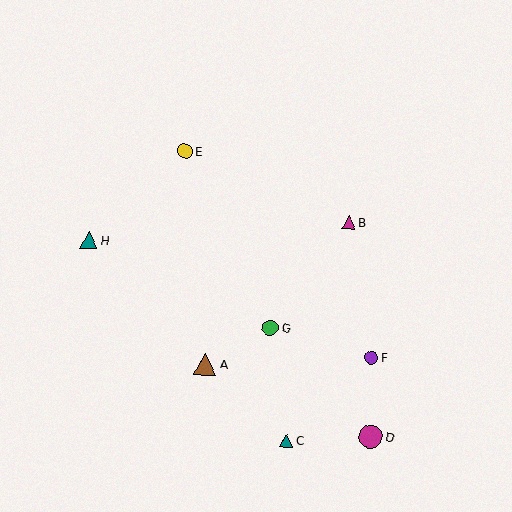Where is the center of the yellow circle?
The center of the yellow circle is at (185, 151).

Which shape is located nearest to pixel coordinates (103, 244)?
The teal triangle (labeled H) at (89, 240) is nearest to that location.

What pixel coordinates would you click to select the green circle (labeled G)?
Click at (270, 328) to select the green circle G.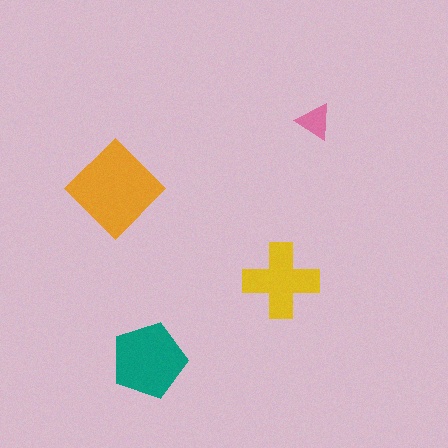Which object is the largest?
The orange diamond.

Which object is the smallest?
The pink triangle.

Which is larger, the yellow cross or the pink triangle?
The yellow cross.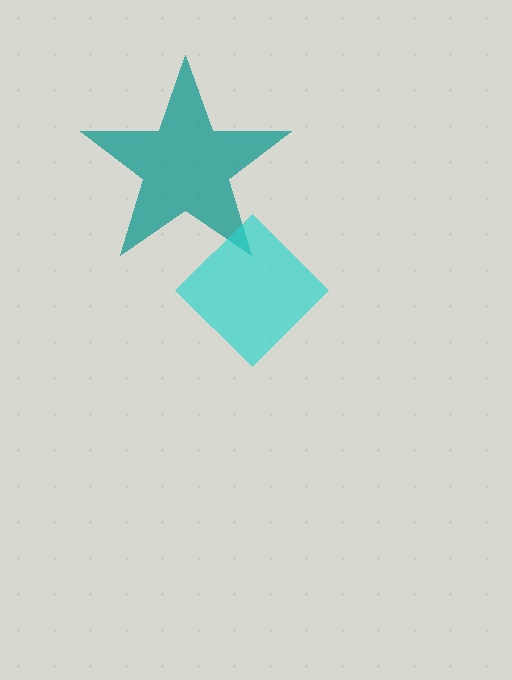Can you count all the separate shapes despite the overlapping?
Yes, there are 2 separate shapes.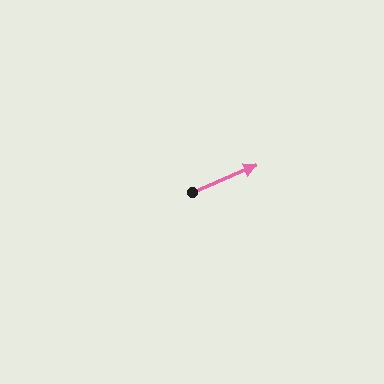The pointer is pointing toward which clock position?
Roughly 2 o'clock.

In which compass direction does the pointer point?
Northeast.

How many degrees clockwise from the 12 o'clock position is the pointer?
Approximately 67 degrees.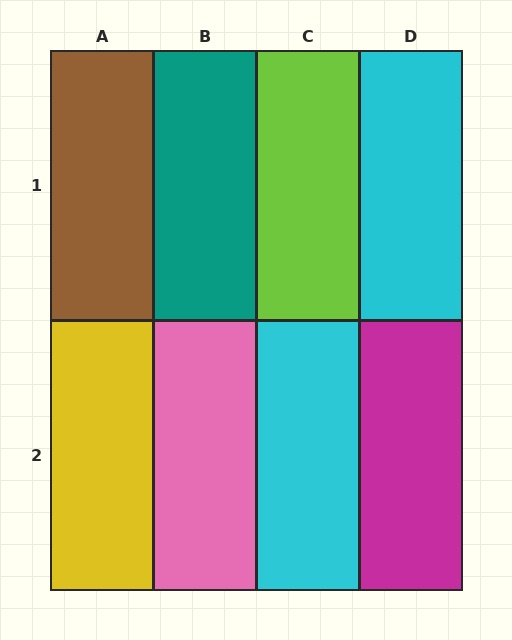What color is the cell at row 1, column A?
Brown.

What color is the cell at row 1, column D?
Cyan.